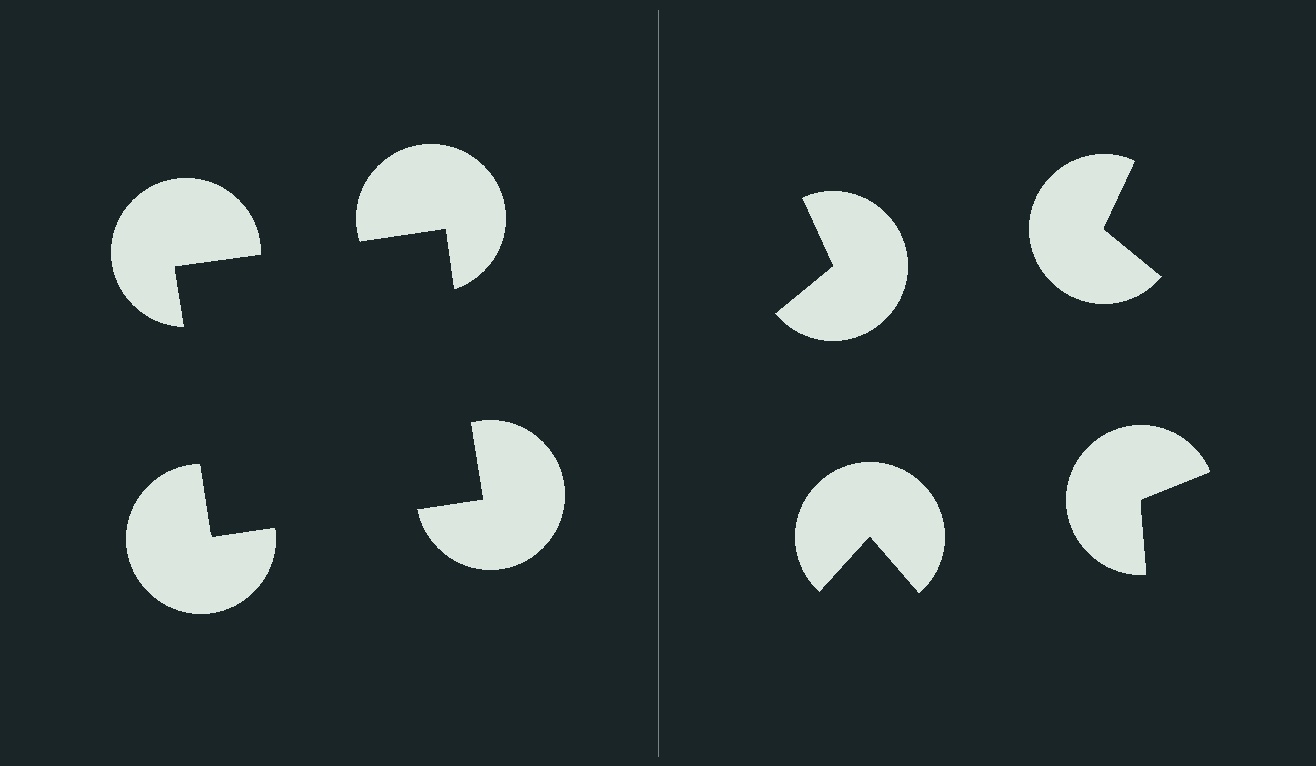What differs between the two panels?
The pac-man discs are positioned identically on both sides; only the wedge orientations differ. On the left they align to a square; on the right they are misaligned.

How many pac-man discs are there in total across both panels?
8 — 4 on each side.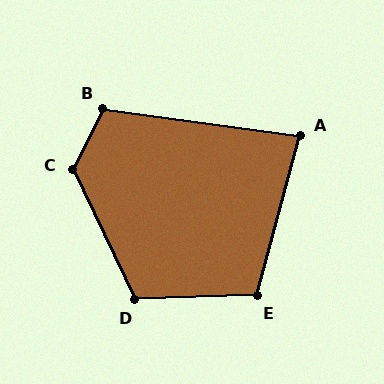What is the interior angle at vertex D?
Approximately 114 degrees (obtuse).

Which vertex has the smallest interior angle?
A, at approximately 83 degrees.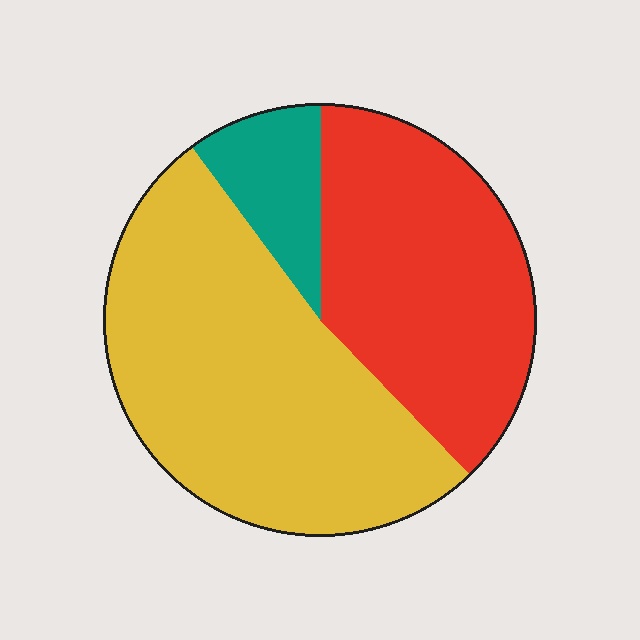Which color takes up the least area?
Teal, at roughly 10%.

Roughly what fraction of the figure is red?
Red covers about 40% of the figure.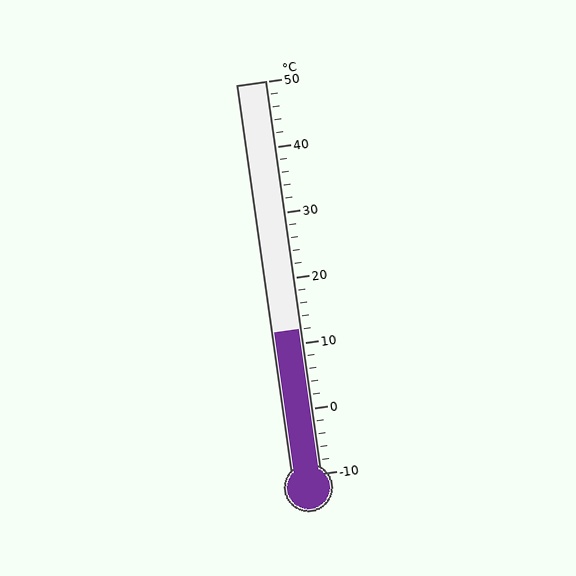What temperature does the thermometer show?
The thermometer shows approximately 12°C.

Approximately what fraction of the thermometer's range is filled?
The thermometer is filled to approximately 35% of its range.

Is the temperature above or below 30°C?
The temperature is below 30°C.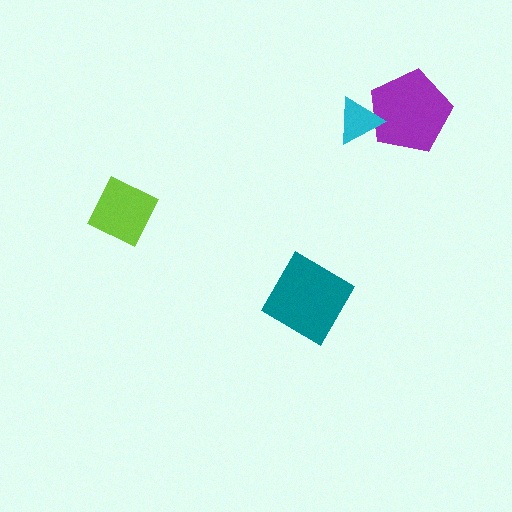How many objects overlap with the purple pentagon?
1 object overlaps with the purple pentagon.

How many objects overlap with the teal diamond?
0 objects overlap with the teal diamond.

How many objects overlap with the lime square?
0 objects overlap with the lime square.